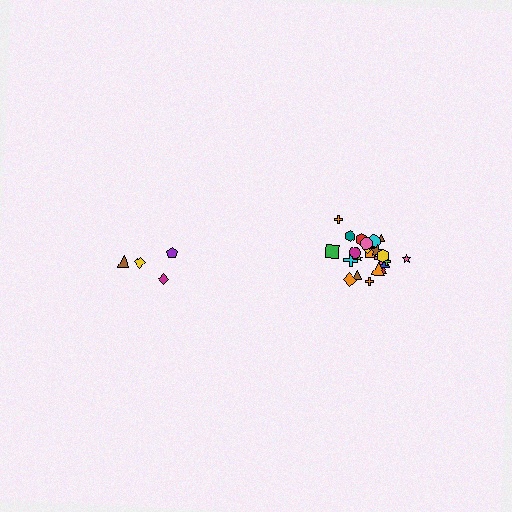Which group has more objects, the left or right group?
The right group.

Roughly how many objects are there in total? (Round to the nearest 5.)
Roughly 30 objects in total.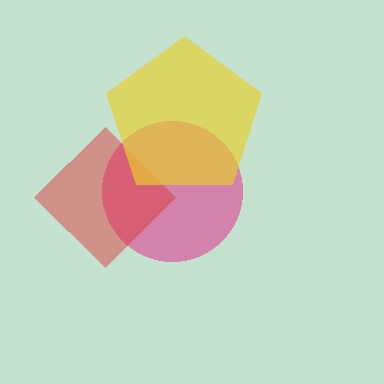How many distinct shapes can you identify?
There are 3 distinct shapes: a pink circle, a red diamond, a yellow pentagon.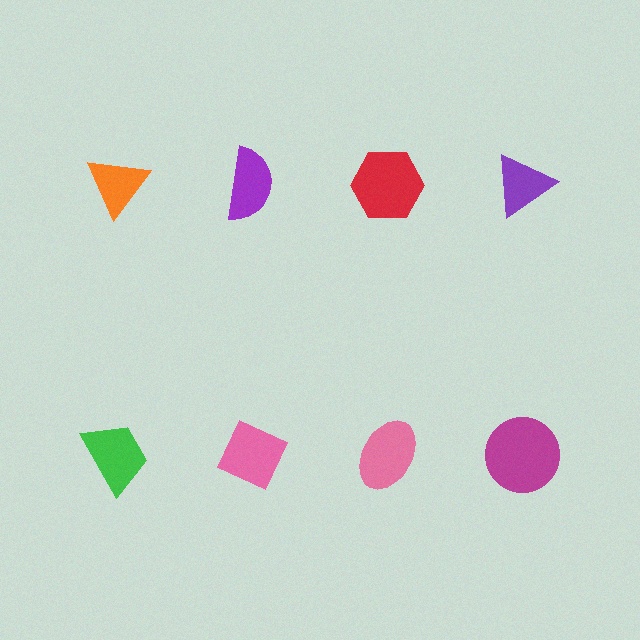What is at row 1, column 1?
An orange triangle.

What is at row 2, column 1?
A green trapezoid.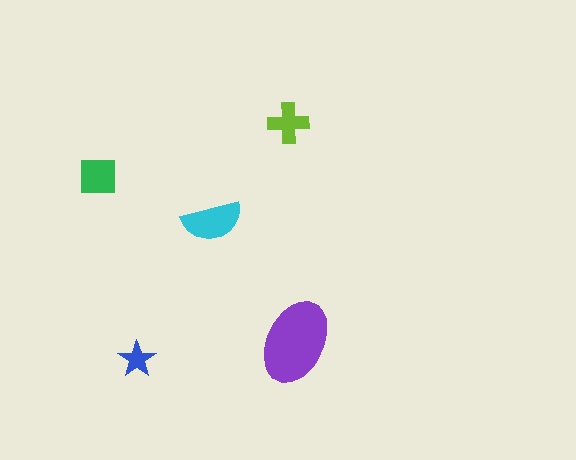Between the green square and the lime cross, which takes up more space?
The green square.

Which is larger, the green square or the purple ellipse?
The purple ellipse.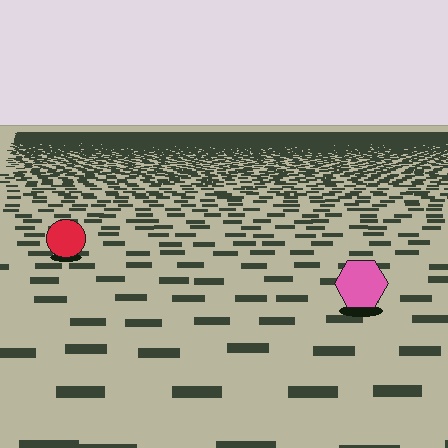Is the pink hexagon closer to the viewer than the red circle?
Yes. The pink hexagon is closer — you can tell from the texture gradient: the ground texture is coarser near it.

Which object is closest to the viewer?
The pink hexagon is closest. The texture marks near it are larger and more spread out.